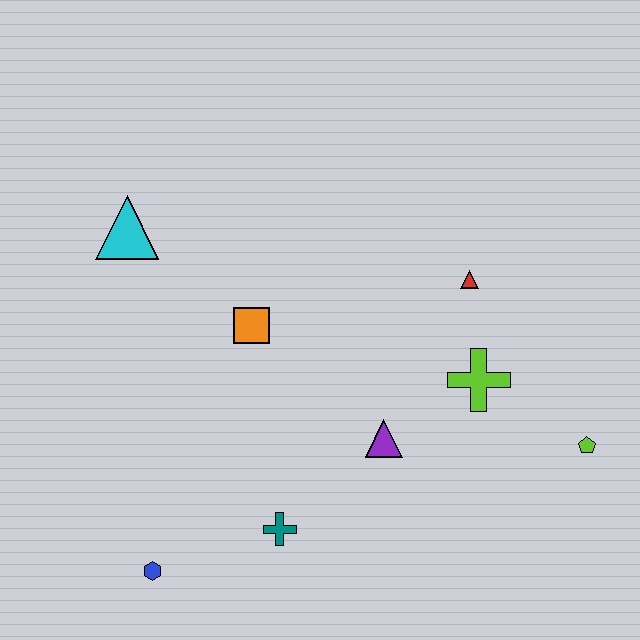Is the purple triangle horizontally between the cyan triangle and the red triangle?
Yes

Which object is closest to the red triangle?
The lime cross is closest to the red triangle.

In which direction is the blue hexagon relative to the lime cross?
The blue hexagon is to the left of the lime cross.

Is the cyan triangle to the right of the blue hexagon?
No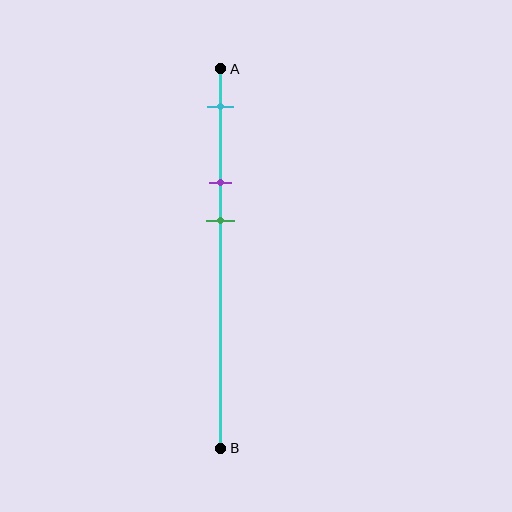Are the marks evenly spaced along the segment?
Yes, the marks are approximately evenly spaced.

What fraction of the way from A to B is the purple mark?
The purple mark is approximately 30% (0.3) of the way from A to B.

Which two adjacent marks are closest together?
The purple and green marks are the closest adjacent pair.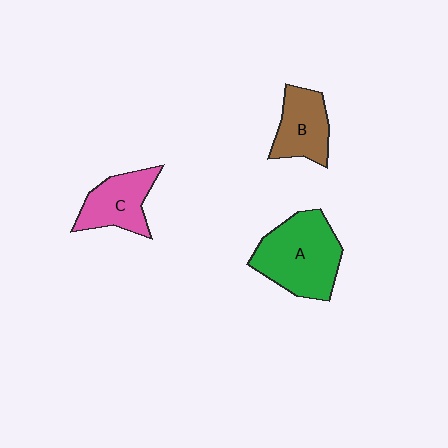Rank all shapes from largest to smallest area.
From largest to smallest: A (green), C (pink), B (brown).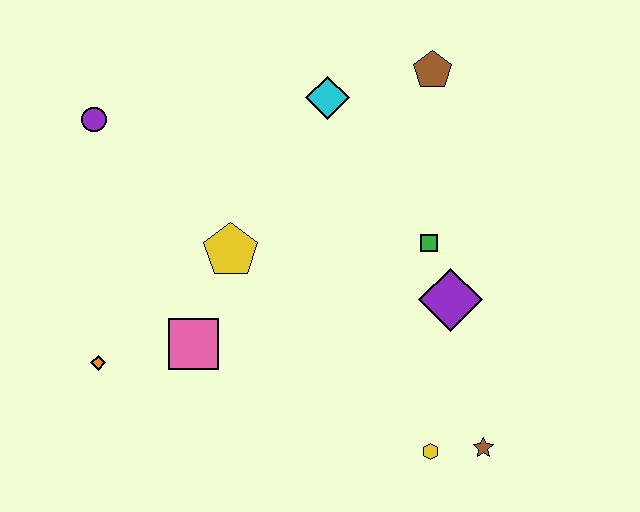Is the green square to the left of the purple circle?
No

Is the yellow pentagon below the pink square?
No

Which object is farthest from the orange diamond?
The brown pentagon is farthest from the orange diamond.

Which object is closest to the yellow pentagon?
The pink square is closest to the yellow pentagon.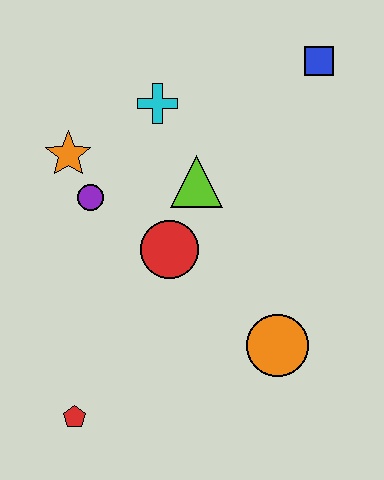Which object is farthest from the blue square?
The red pentagon is farthest from the blue square.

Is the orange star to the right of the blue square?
No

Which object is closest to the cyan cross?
The lime triangle is closest to the cyan cross.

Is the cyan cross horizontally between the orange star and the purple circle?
No